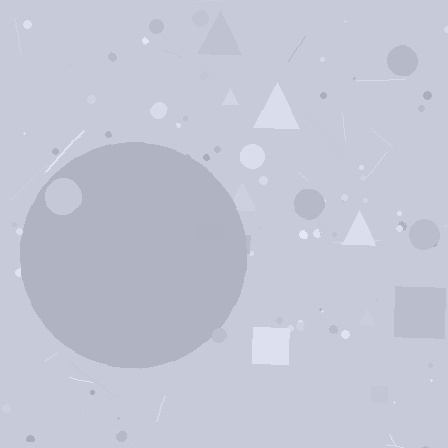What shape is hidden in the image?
A circle is hidden in the image.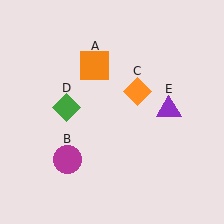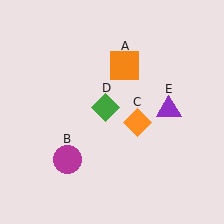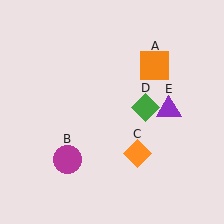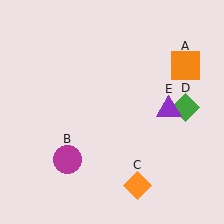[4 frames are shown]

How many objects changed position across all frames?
3 objects changed position: orange square (object A), orange diamond (object C), green diamond (object D).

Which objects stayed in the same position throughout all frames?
Magenta circle (object B) and purple triangle (object E) remained stationary.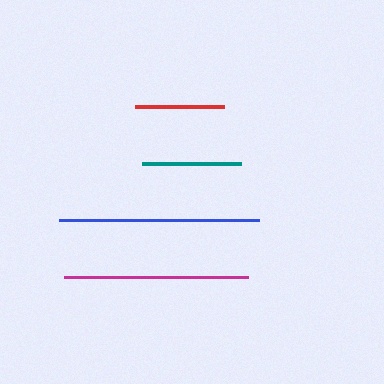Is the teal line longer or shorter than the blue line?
The blue line is longer than the teal line.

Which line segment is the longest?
The blue line is the longest at approximately 200 pixels.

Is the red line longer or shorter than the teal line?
The teal line is longer than the red line.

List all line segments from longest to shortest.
From longest to shortest: blue, magenta, teal, red.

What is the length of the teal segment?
The teal segment is approximately 100 pixels long.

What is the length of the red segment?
The red segment is approximately 89 pixels long.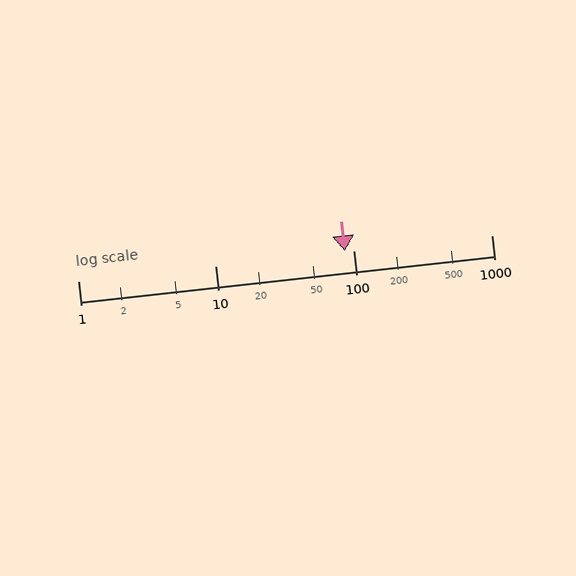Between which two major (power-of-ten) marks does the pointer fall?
The pointer is between 10 and 100.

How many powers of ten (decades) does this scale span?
The scale spans 3 decades, from 1 to 1000.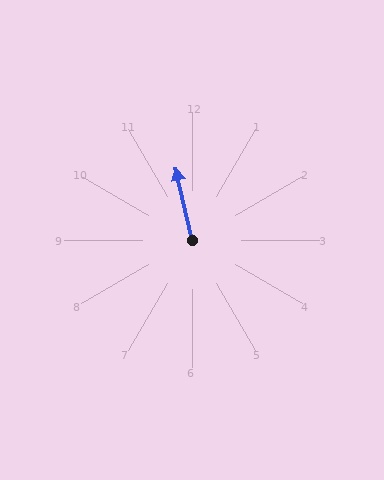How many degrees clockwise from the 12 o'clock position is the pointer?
Approximately 347 degrees.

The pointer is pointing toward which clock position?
Roughly 12 o'clock.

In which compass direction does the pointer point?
North.